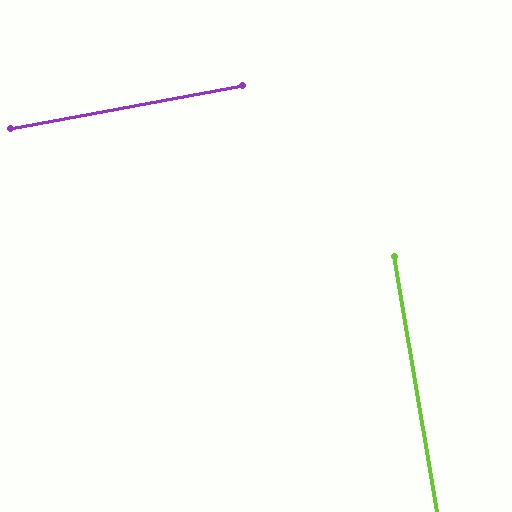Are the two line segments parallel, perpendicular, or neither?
Perpendicular — they meet at approximately 89°.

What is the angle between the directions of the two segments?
Approximately 89 degrees.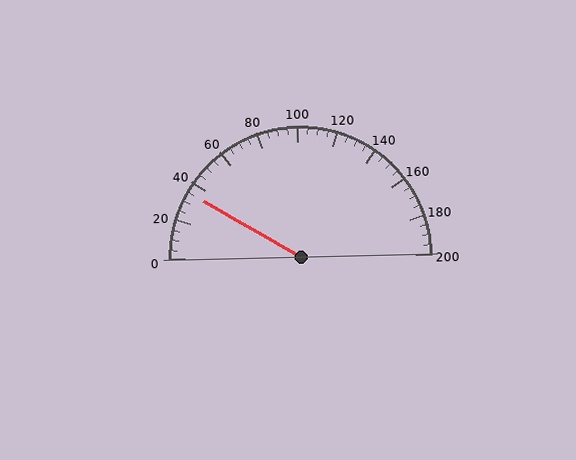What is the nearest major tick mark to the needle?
The nearest major tick mark is 40.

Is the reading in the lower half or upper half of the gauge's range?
The reading is in the lower half of the range (0 to 200).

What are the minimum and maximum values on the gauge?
The gauge ranges from 0 to 200.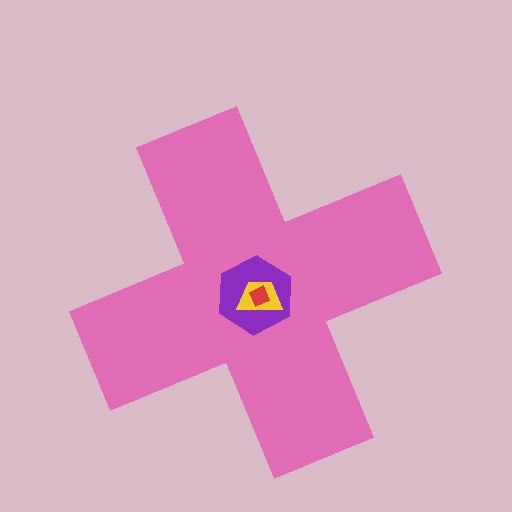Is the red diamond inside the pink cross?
Yes.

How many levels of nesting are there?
4.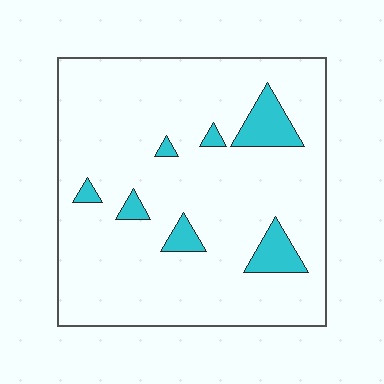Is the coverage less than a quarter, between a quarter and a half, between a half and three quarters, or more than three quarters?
Less than a quarter.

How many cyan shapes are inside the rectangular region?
7.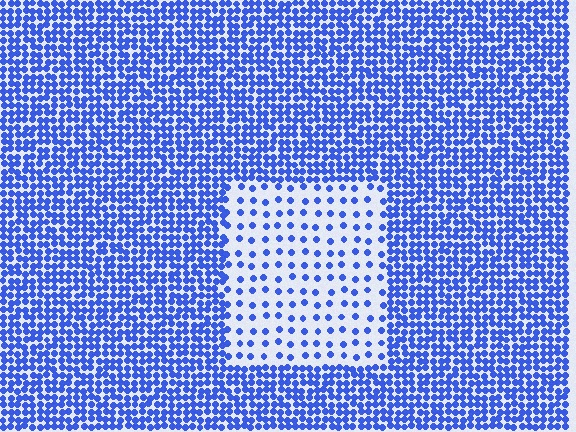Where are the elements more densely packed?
The elements are more densely packed outside the rectangle boundary.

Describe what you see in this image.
The image contains small blue elements arranged at two different densities. A rectangle-shaped region is visible where the elements are less densely packed than the surrounding area.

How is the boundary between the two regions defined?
The boundary is defined by a change in element density (approximately 3.2x ratio). All elements are the same color, size, and shape.